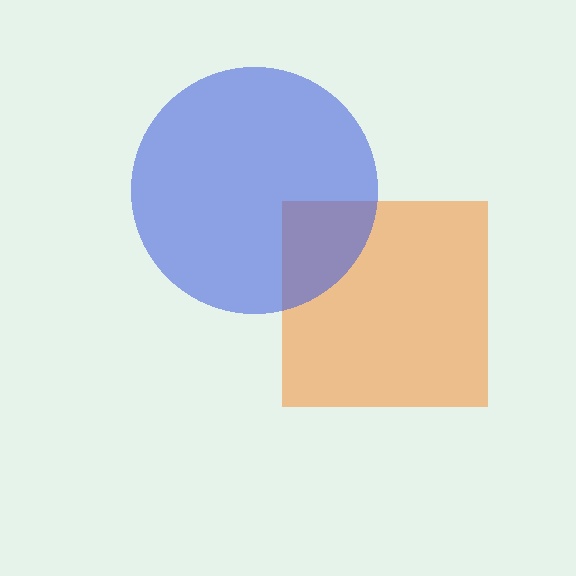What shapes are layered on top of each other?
The layered shapes are: an orange square, a blue circle.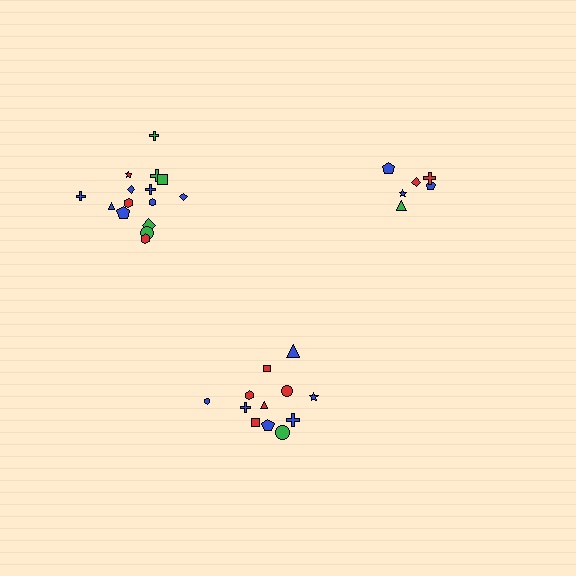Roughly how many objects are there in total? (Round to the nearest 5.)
Roughly 35 objects in total.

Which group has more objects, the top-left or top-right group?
The top-left group.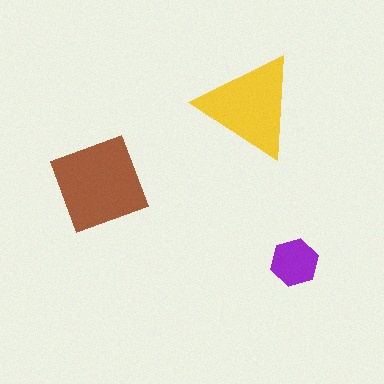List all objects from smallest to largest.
The purple hexagon, the yellow triangle, the brown diamond.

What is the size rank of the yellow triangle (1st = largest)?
2nd.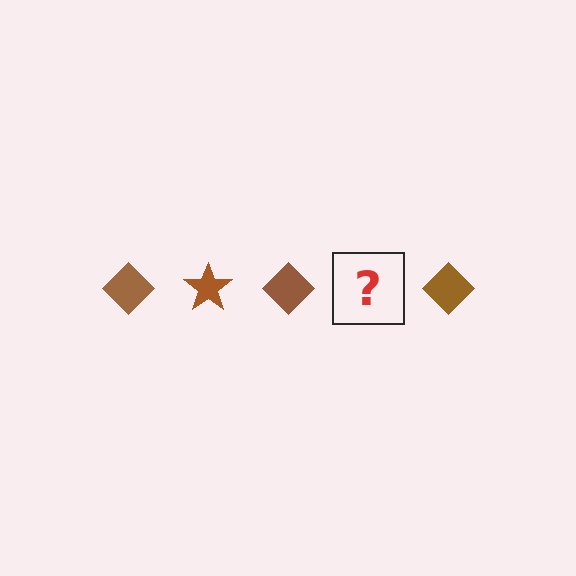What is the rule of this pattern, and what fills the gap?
The rule is that the pattern cycles through diamond, star shapes in brown. The gap should be filled with a brown star.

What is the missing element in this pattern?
The missing element is a brown star.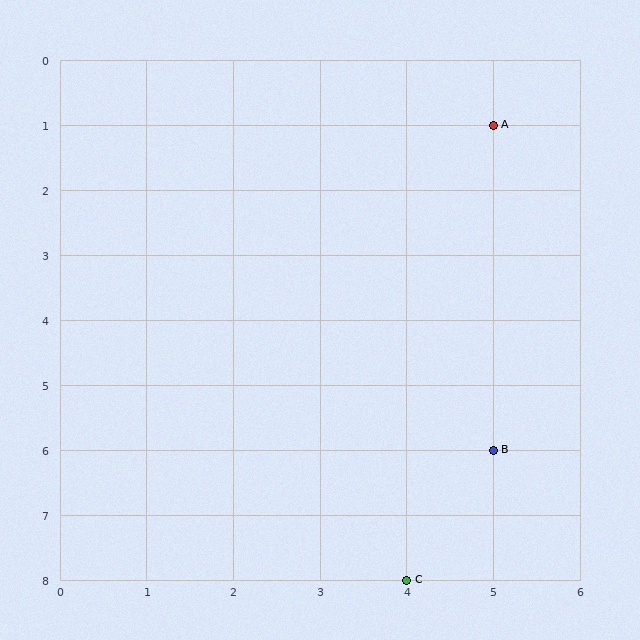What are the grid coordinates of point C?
Point C is at grid coordinates (4, 8).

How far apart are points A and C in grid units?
Points A and C are 1 column and 7 rows apart (about 7.1 grid units diagonally).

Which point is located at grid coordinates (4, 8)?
Point C is at (4, 8).